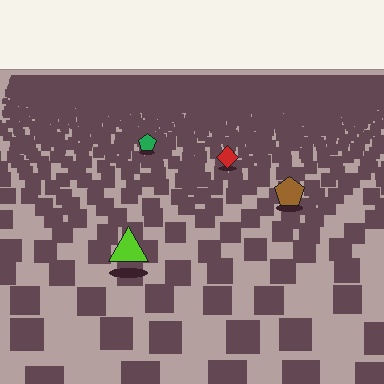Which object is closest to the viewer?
The lime triangle is closest. The texture marks near it are larger and more spread out.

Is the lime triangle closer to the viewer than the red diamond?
Yes. The lime triangle is closer — you can tell from the texture gradient: the ground texture is coarser near it.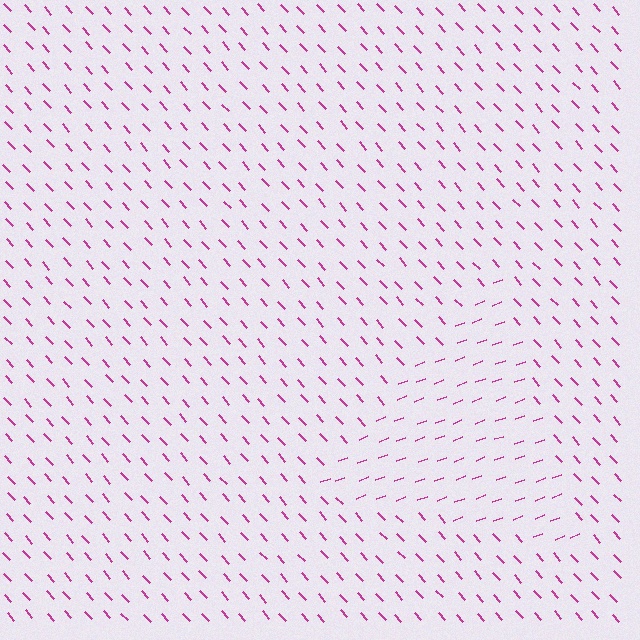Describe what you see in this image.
The image is filled with small magenta line segments. A triangle region in the image has lines oriented differently from the surrounding lines, creating a visible texture boundary.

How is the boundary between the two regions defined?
The boundary is defined purely by a change in line orientation (approximately 68 degrees difference). All lines are the same color and thickness.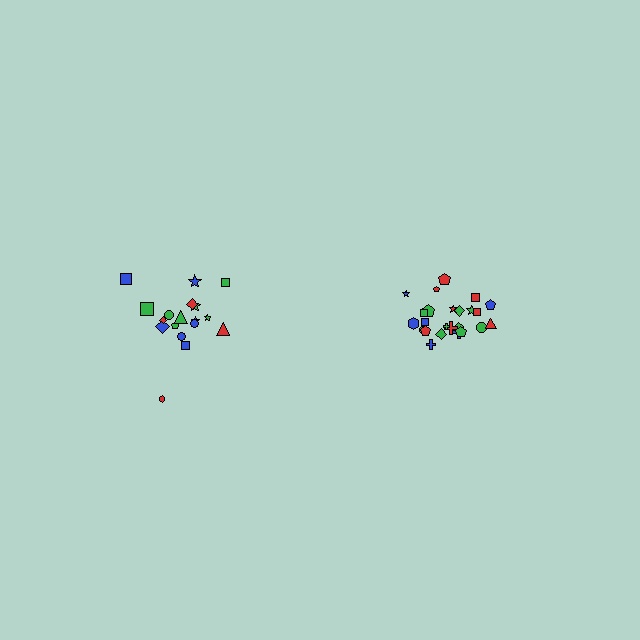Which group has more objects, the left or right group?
The right group.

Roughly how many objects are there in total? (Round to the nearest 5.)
Roughly 45 objects in total.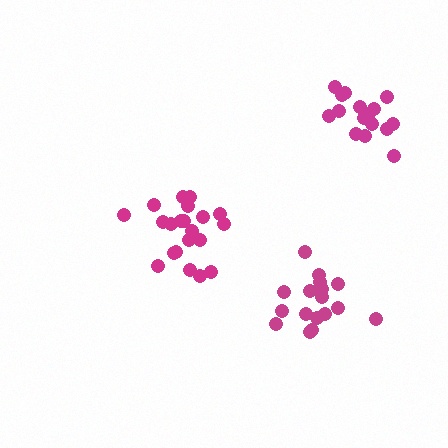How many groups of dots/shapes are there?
There are 3 groups.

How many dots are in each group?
Group 1: 16 dots, Group 2: 21 dots, Group 3: 17 dots (54 total).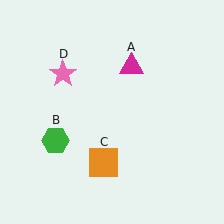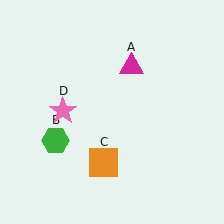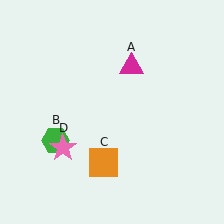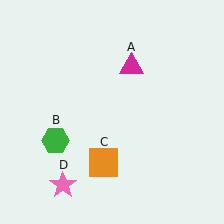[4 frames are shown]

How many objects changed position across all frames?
1 object changed position: pink star (object D).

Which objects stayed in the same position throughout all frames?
Magenta triangle (object A) and green hexagon (object B) and orange square (object C) remained stationary.